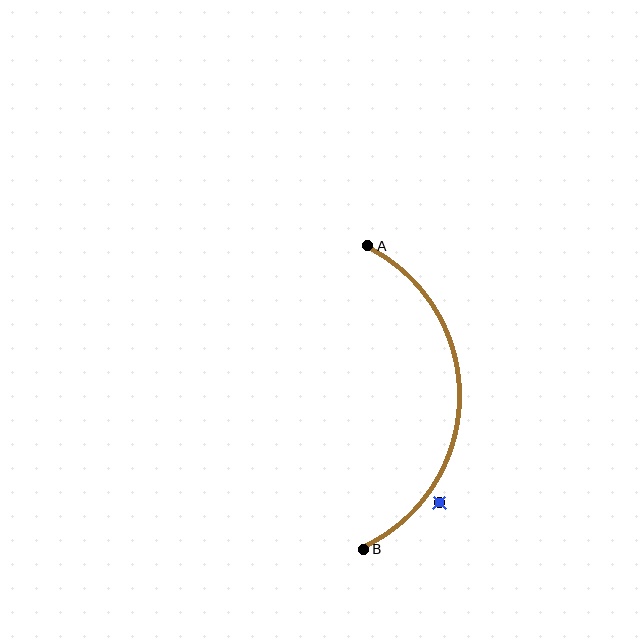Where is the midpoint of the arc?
The arc midpoint is the point on the curve farthest from the straight line joining A and B. It sits to the right of that line.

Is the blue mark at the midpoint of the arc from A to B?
No — the blue mark does not lie on the arc at all. It sits slightly outside the curve.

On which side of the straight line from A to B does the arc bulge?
The arc bulges to the right of the straight line connecting A and B.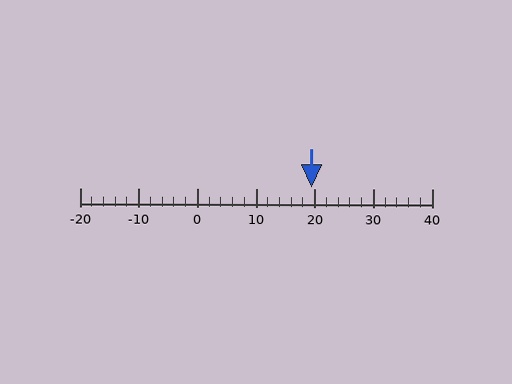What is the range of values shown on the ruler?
The ruler shows values from -20 to 40.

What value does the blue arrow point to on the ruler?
The blue arrow points to approximately 19.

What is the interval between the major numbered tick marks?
The major tick marks are spaced 10 units apart.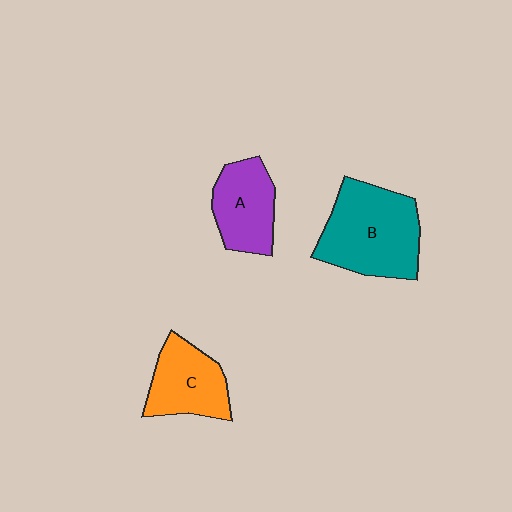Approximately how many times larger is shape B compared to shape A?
Approximately 1.6 times.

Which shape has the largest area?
Shape B (teal).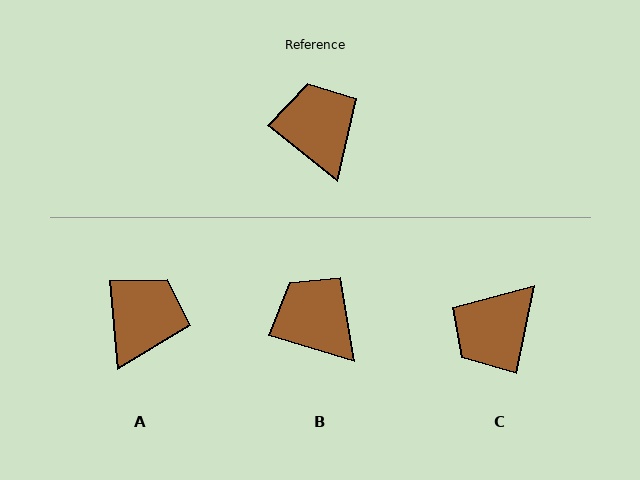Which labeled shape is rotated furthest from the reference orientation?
C, about 117 degrees away.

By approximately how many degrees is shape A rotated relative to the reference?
Approximately 47 degrees clockwise.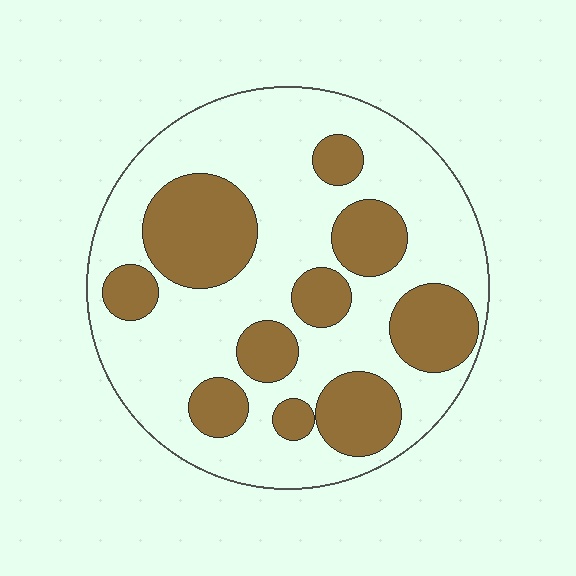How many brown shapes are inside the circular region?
10.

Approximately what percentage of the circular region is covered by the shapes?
Approximately 35%.